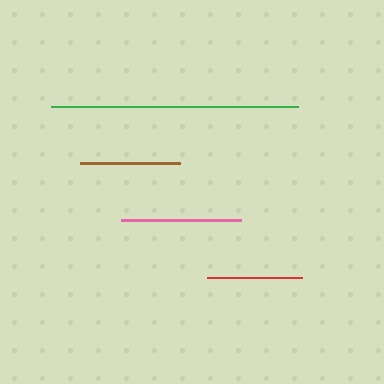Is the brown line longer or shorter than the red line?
The brown line is longer than the red line.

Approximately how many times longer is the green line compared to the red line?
The green line is approximately 2.6 times the length of the red line.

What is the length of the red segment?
The red segment is approximately 95 pixels long.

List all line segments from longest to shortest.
From longest to shortest: green, pink, brown, red.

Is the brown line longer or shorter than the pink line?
The pink line is longer than the brown line.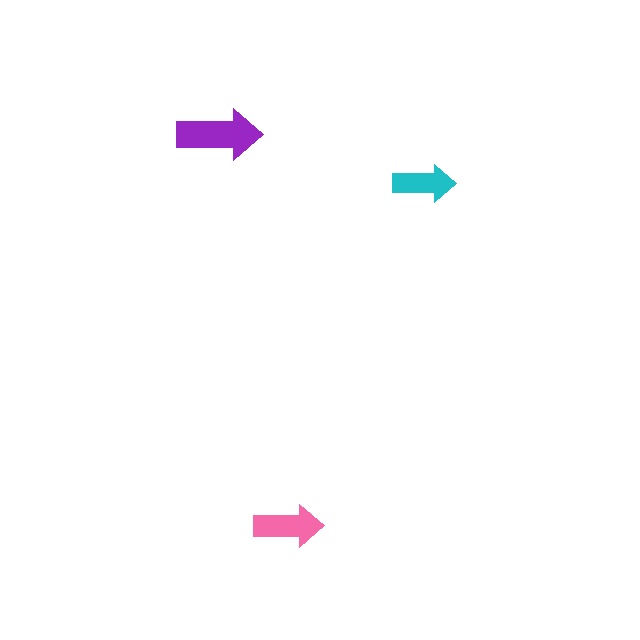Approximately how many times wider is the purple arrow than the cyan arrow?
About 1.5 times wider.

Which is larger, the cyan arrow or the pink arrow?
The pink one.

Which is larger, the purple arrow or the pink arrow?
The purple one.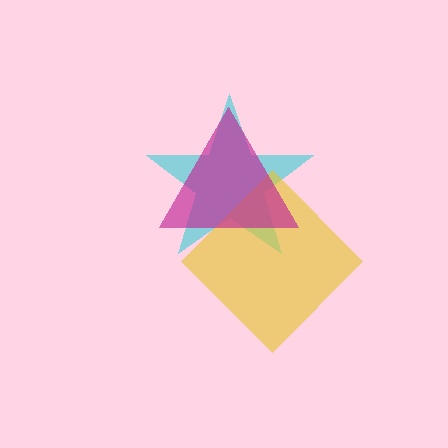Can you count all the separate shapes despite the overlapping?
Yes, there are 3 separate shapes.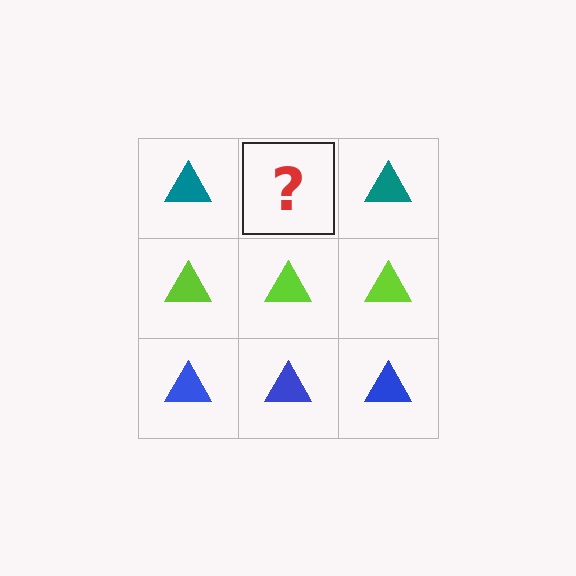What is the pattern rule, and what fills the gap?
The rule is that each row has a consistent color. The gap should be filled with a teal triangle.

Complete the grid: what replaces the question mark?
The question mark should be replaced with a teal triangle.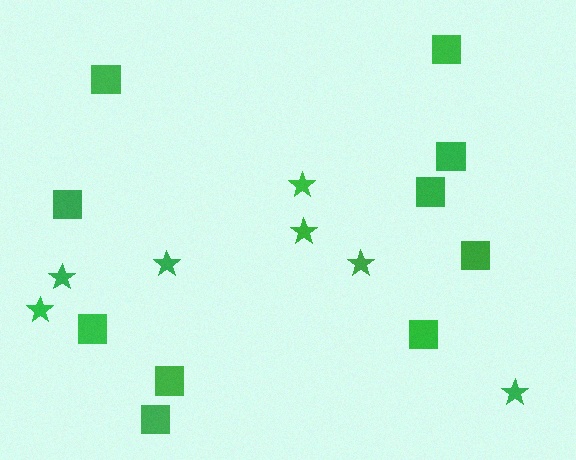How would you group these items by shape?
There are 2 groups: one group of stars (7) and one group of squares (10).